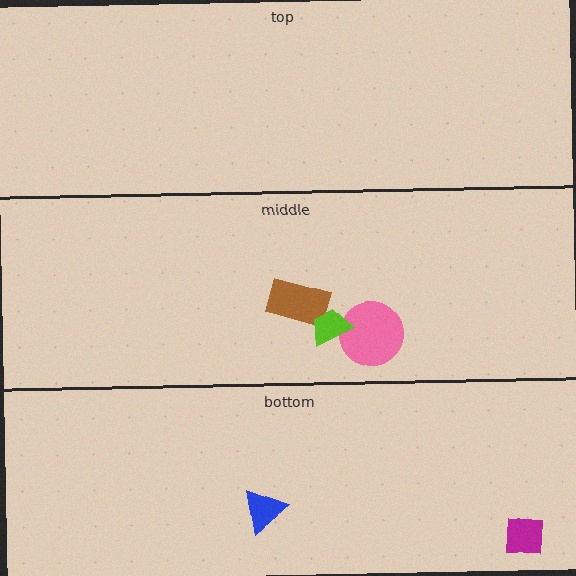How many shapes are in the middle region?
3.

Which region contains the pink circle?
The middle region.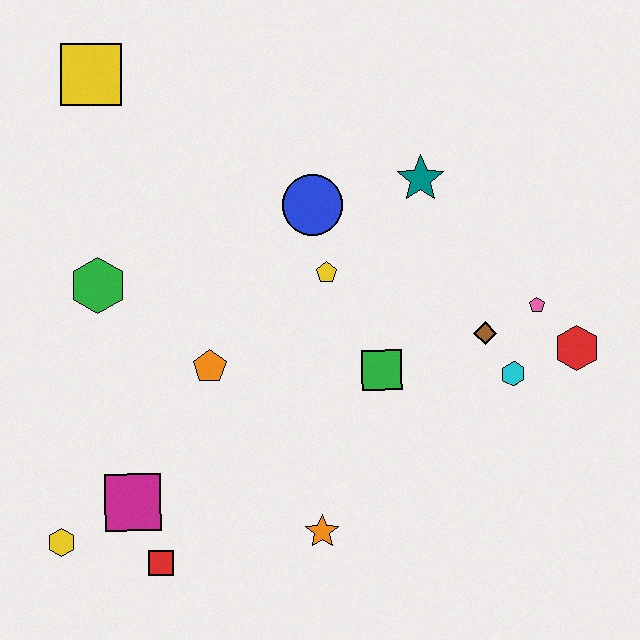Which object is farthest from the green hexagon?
The red hexagon is farthest from the green hexagon.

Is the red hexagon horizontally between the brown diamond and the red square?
No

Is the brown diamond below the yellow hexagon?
No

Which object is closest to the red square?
The magenta square is closest to the red square.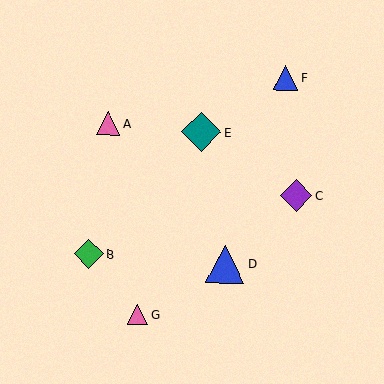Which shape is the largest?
The teal diamond (labeled E) is the largest.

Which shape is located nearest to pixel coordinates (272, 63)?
The blue triangle (labeled F) at (286, 78) is nearest to that location.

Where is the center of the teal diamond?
The center of the teal diamond is at (201, 132).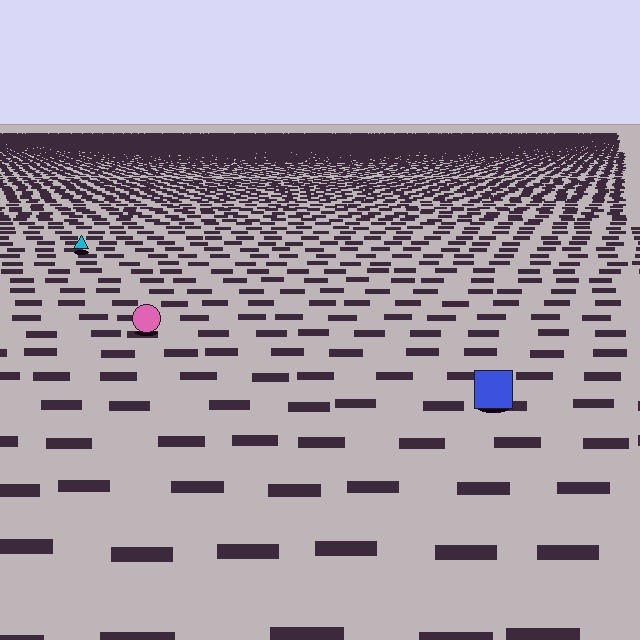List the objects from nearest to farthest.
From nearest to farthest: the blue square, the pink circle, the cyan triangle.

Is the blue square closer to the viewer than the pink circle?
Yes. The blue square is closer — you can tell from the texture gradient: the ground texture is coarser near it.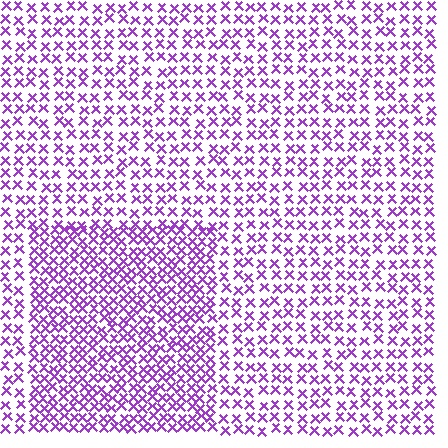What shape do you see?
I see a rectangle.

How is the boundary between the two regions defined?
The boundary is defined by a change in element density (approximately 1.7x ratio). All elements are the same color, size, and shape.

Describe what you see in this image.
The image contains small purple elements arranged at two different densities. A rectangle-shaped region is visible where the elements are more densely packed than the surrounding area.